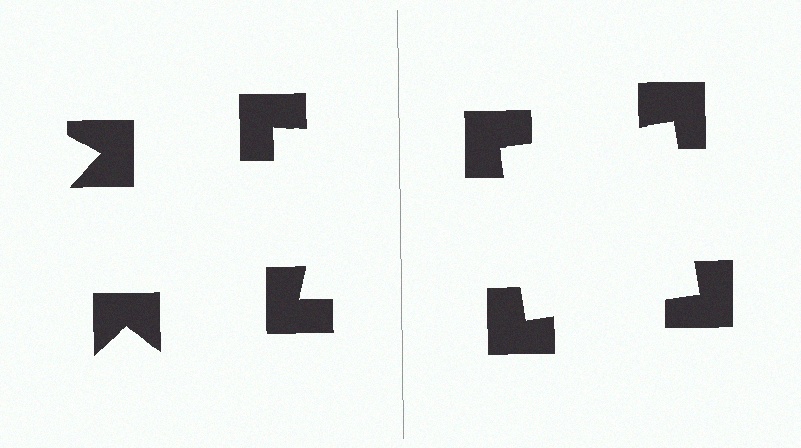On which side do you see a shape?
An illusory square appears on the right side. On the left side the wedge cuts are rotated, so no coherent shape forms.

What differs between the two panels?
The notched squares are positioned identically on both sides; only the wedge orientations differ. On the right they align to a square; on the left they are misaligned.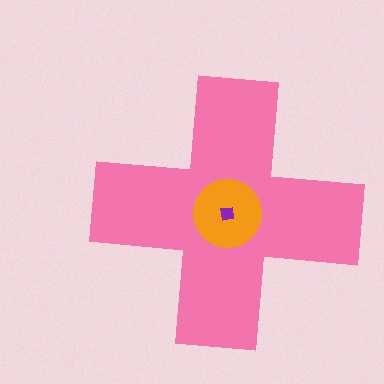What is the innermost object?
The purple square.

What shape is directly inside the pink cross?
The orange circle.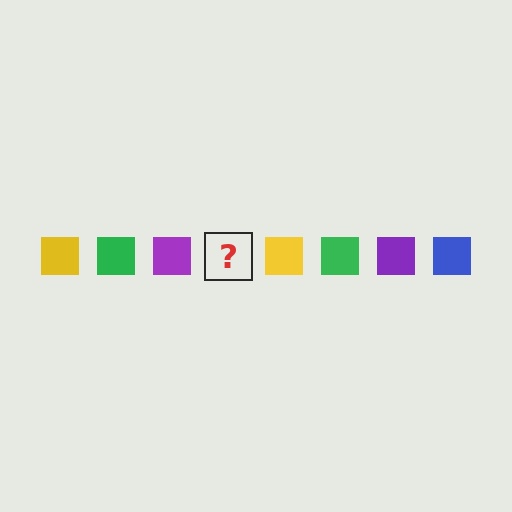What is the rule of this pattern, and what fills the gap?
The rule is that the pattern cycles through yellow, green, purple, blue squares. The gap should be filled with a blue square.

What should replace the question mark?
The question mark should be replaced with a blue square.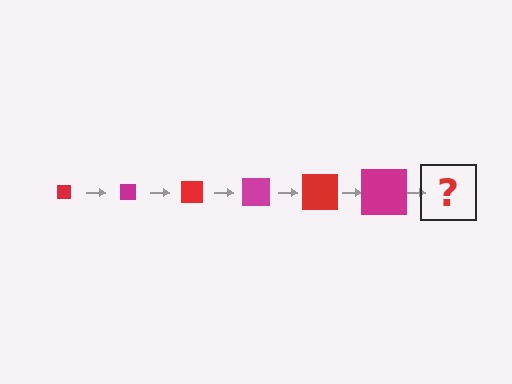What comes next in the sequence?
The next element should be a red square, larger than the previous one.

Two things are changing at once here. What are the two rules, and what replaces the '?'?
The two rules are that the square grows larger each step and the color cycles through red and magenta. The '?' should be a red square, larger than the previous one.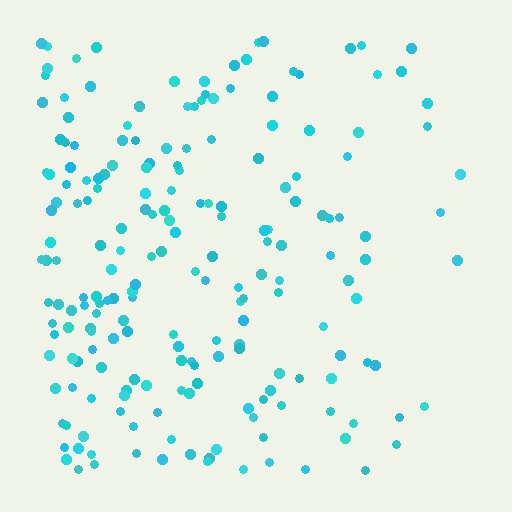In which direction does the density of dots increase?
From right to left, with the left side densest.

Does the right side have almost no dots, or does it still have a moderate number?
Still a moderate number, just noticeably fewer than the left.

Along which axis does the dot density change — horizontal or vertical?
Horizontal.